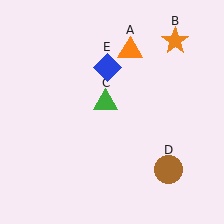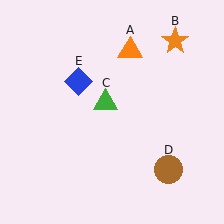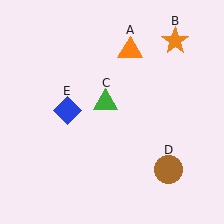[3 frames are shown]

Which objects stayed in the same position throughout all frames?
Orange triangle (object A) and orange star (object B) and green triangle (object C) and brown circle (object D) remained stationary.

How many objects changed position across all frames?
1 object changed position: blue diamond (object E).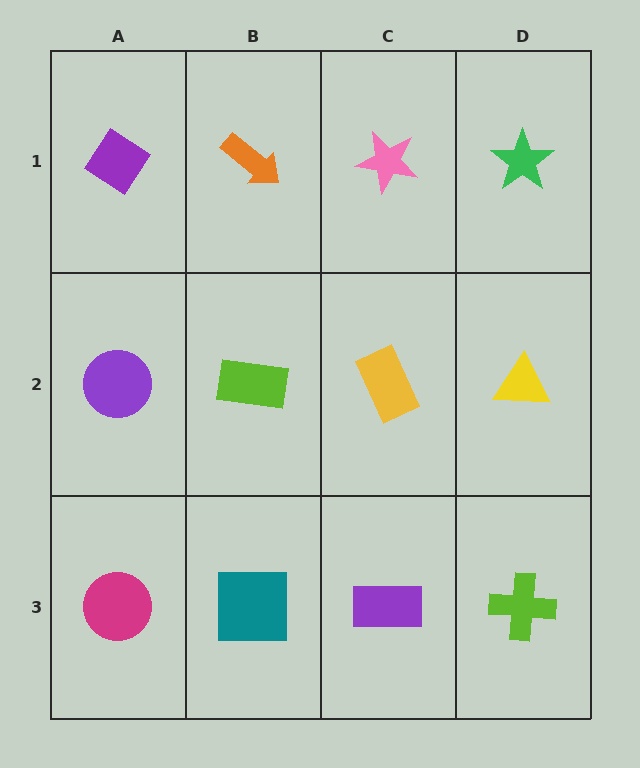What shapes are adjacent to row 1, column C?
A yellow rectangle (row 2, column C), an orange arrow (row 1, column B), a green star (row 1, column D).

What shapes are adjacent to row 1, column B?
A lime rectangle (row 2, column B), a purple diamond (row 1, column A), a pink star (row 1, column C).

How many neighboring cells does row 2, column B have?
4.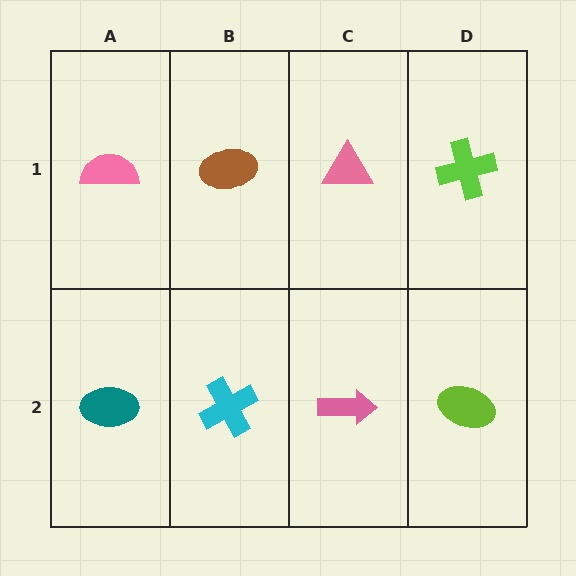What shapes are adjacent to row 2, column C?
A pink triangle (row 1, column C), a cyan cross (row 2, column B), a lime ellipse (row 2, column D).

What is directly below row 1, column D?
A lime ellipse.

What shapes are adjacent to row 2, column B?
A brown ellipse (row 1, column B), a teal ellipse (row 2, column A), a pink arrow (row 2, column C).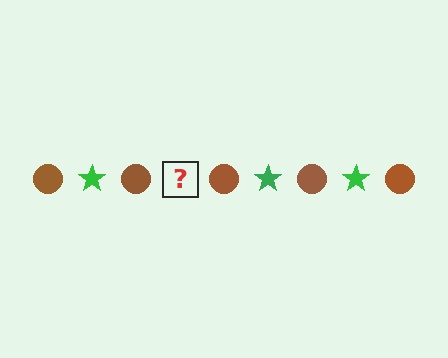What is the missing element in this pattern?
The missing element is a green star.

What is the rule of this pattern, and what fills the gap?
The rule is that the pattern alternates between brown circle and green star. The gap should be filled with a green star.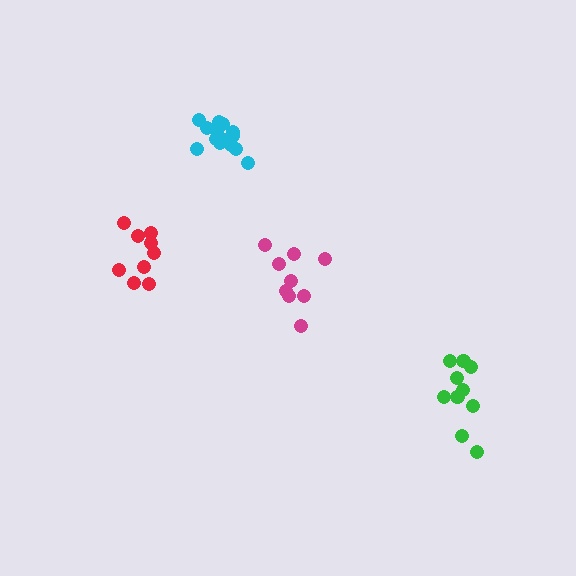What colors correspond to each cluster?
The clusters are colored: magenta, green, red, cyan.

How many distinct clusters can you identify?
There are 4 distinct clusters.